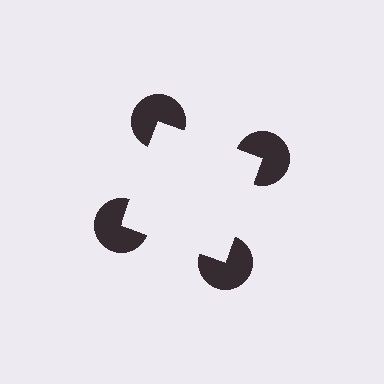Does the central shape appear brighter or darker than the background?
It typically appears slightly brighter than the background, even though no actual brightness change is drawn.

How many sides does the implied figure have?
4 sides.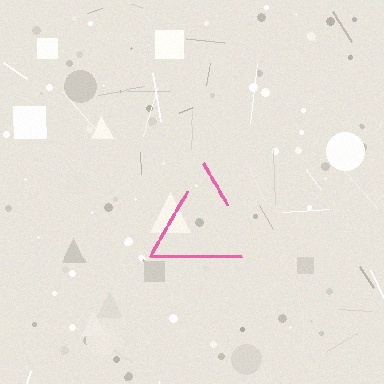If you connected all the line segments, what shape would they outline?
They would outline a triangle.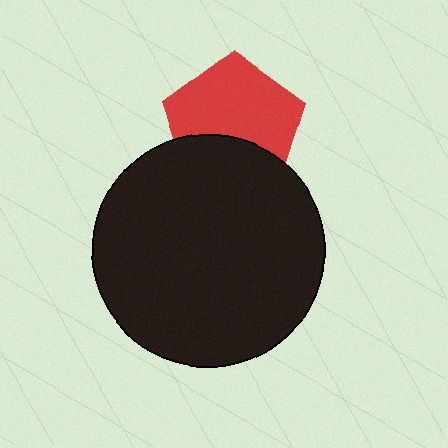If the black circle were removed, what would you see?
You would see the complete red pentagon.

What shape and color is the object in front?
The object in front is a black circle.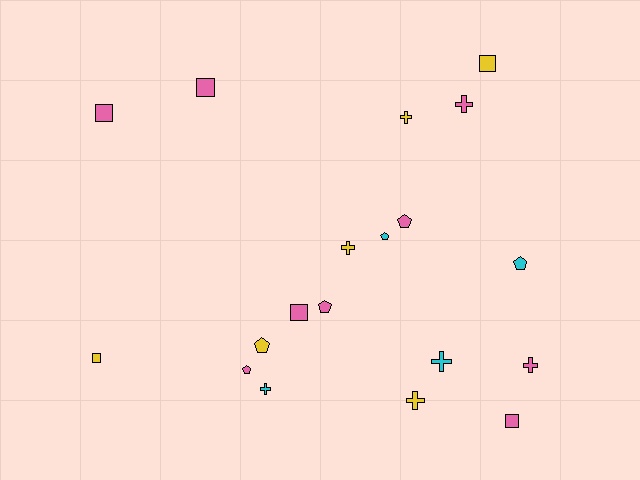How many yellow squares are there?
There are 2 yellow squares.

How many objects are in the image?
There are 19 objects.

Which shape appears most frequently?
Cross, with 7 objects.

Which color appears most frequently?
Pink, with 9 objects.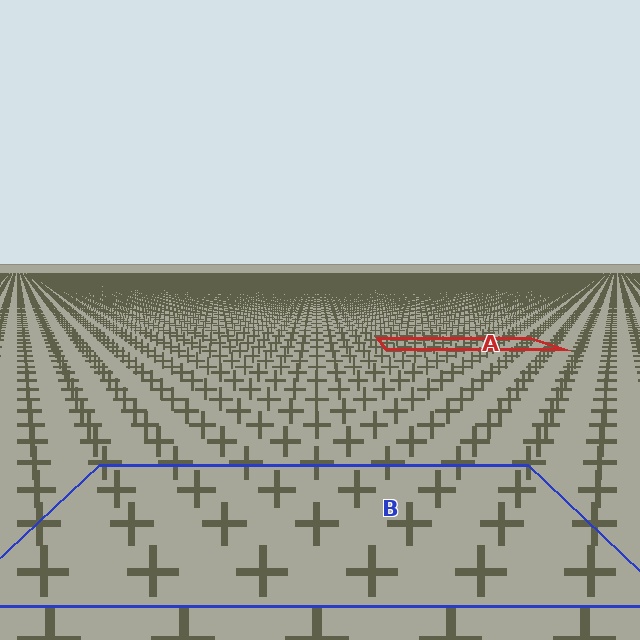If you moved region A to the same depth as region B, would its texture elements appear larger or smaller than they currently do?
They would appear larger. At a closer depth, the same texture elements are projected at a bigger on-screen size.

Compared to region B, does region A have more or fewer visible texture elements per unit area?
Region A has more texture elements per unit area — they are packed more densely because it is farther away.